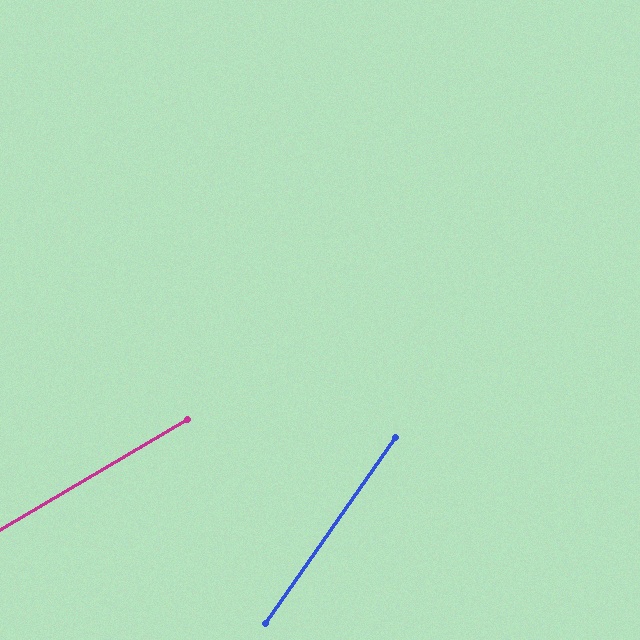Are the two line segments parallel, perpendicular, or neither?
Neither parallel nor perpendicular — they differ by about 25°.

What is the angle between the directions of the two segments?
Approximately 25 degrees.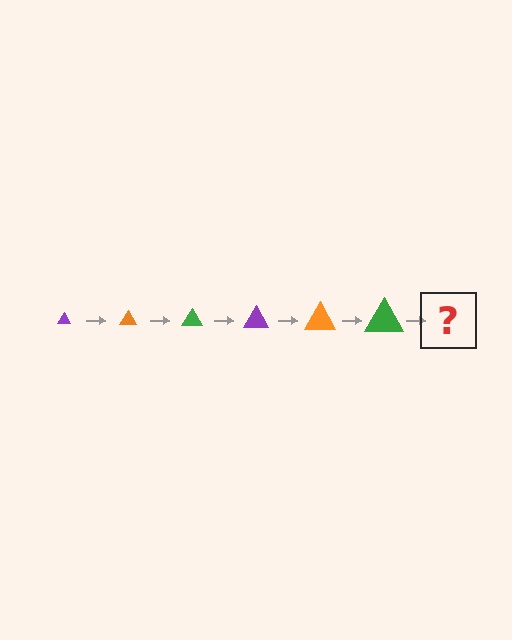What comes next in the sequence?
The next element should be a purple triangle, larger than the previous one.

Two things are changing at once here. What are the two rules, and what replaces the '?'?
The two rules are that the triangle grows larger each step and the color cycles through purple, orange, and green. The '?' should be a purple triangle, larger than the previous one.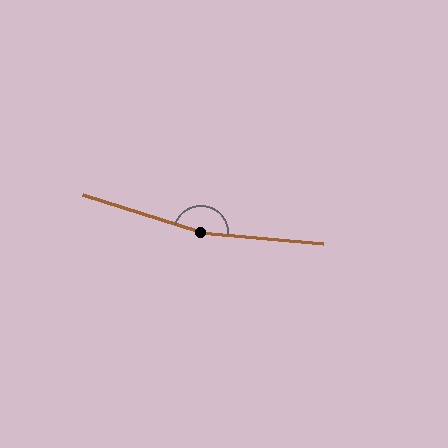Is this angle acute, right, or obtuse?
It is obtuse.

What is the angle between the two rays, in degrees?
Approximately 168 degrees.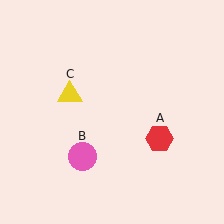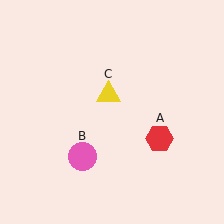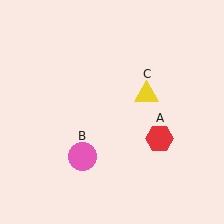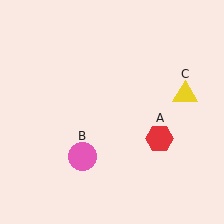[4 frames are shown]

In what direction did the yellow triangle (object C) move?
The yellow triangle (object C) moved right.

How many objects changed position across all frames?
1 object changed position: yellow triangle (object C).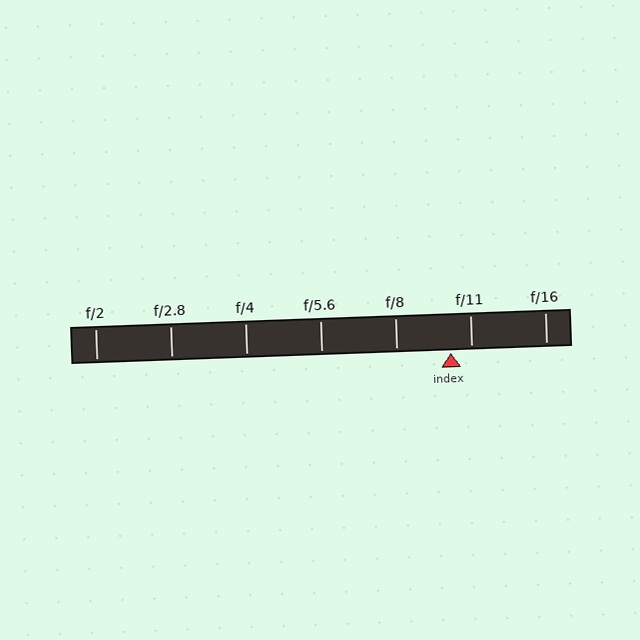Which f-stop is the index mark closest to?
The index mark is closest to f/11.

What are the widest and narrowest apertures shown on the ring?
The widest aperture shown is f/2 and the narrowest is f/16.